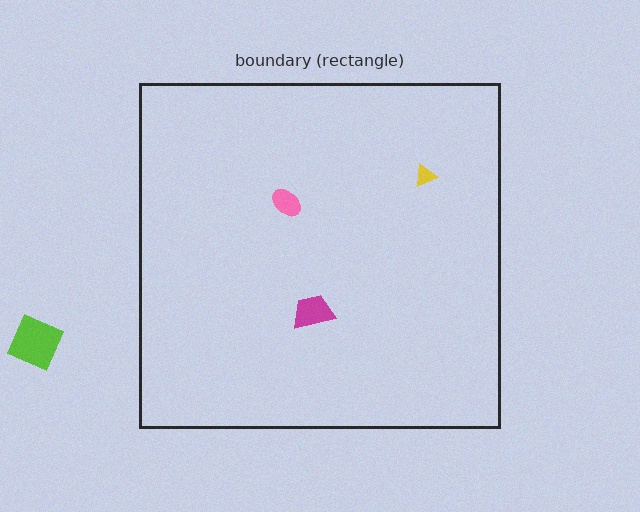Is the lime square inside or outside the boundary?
Outside.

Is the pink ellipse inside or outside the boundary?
Inside.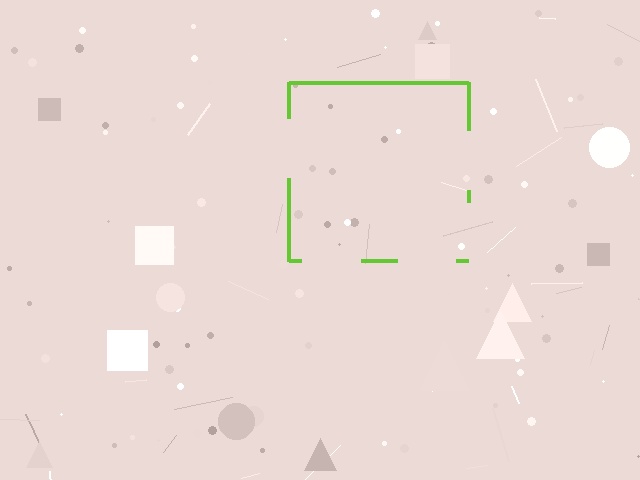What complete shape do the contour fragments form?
The contour fragments form a square.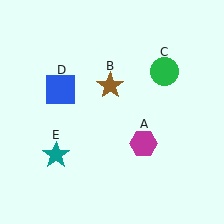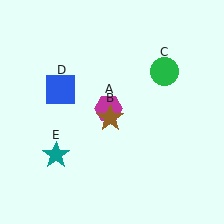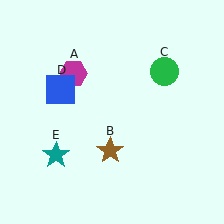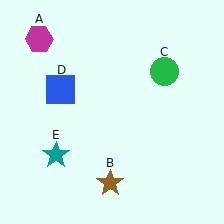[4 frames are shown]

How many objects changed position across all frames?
2 objects changed position: magenta hexagon (object A), brown star (object B).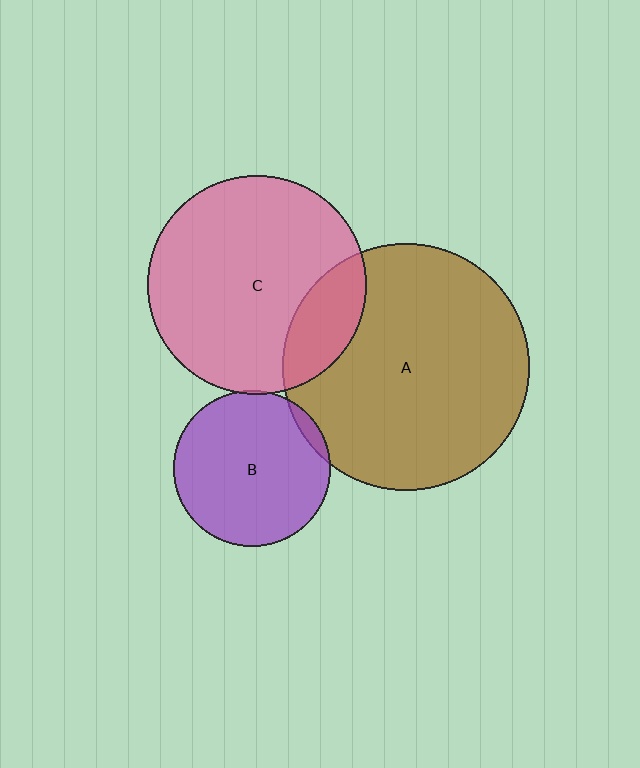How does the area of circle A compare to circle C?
Approximately 1.3 times.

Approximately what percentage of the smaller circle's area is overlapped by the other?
Approximately 5%.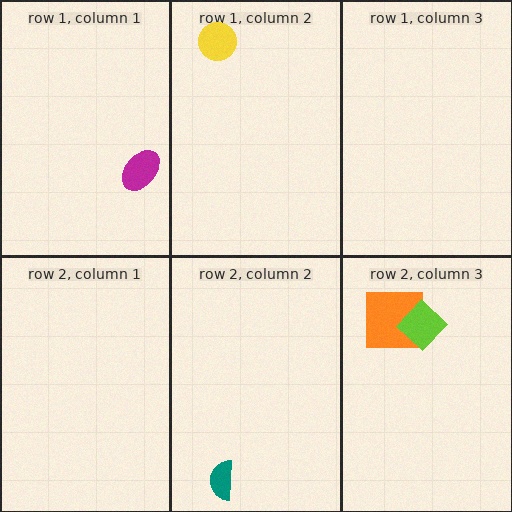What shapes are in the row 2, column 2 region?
The teal semicircle.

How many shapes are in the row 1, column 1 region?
1.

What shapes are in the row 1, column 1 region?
The magenta ellipse.